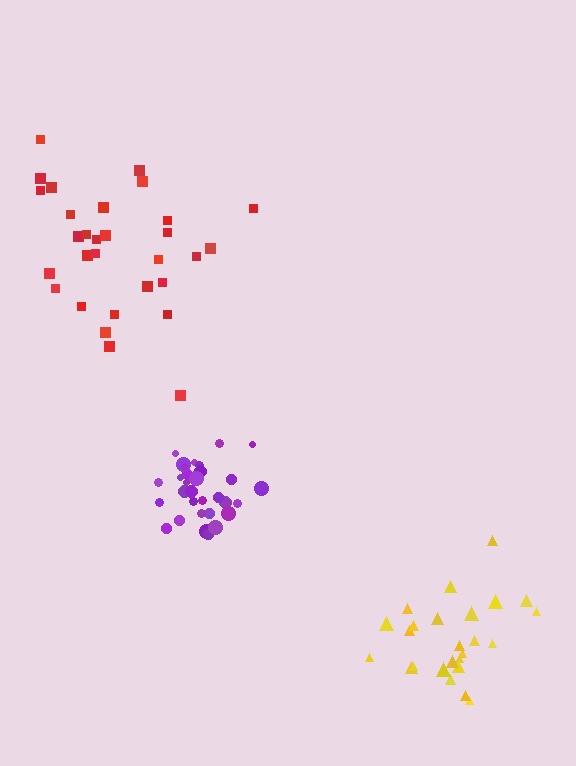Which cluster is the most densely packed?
Purple.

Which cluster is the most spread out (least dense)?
Red.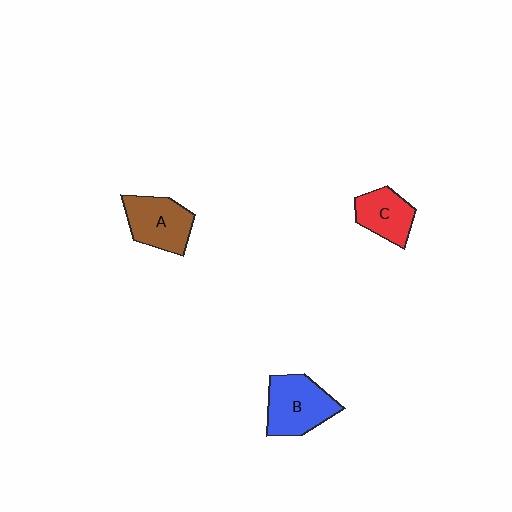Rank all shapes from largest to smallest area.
From largest to smallest: B (blue), A (brown), C (red).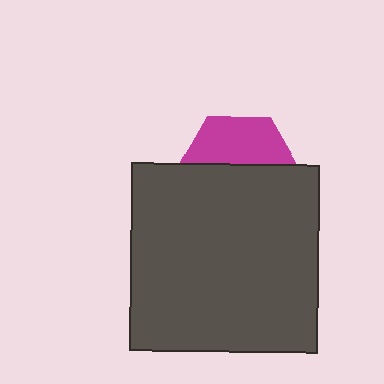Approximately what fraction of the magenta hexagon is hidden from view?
Roughly 58% of the magenta hexagon is hidden behind the dark gray square.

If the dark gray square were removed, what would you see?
You would see the complete magenta hexagon.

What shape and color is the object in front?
The object in front is a dark gray square.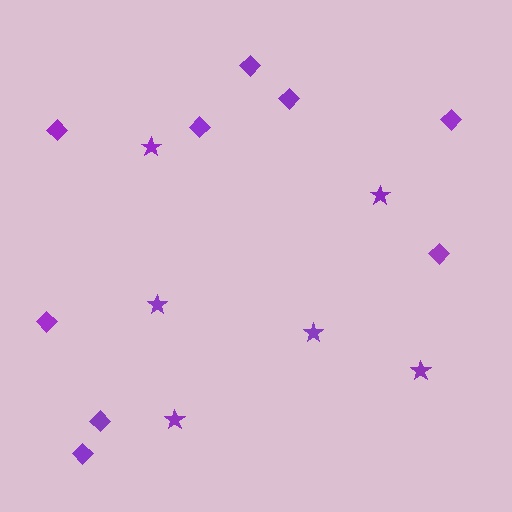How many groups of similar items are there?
There are 2 groups: one group of diamonds (9) and one group of stars (6).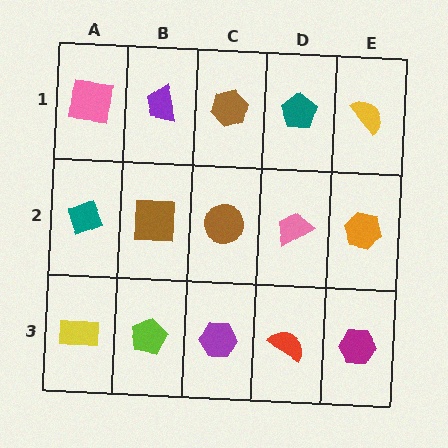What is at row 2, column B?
A brown square.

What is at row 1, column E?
A yellow semicircle.